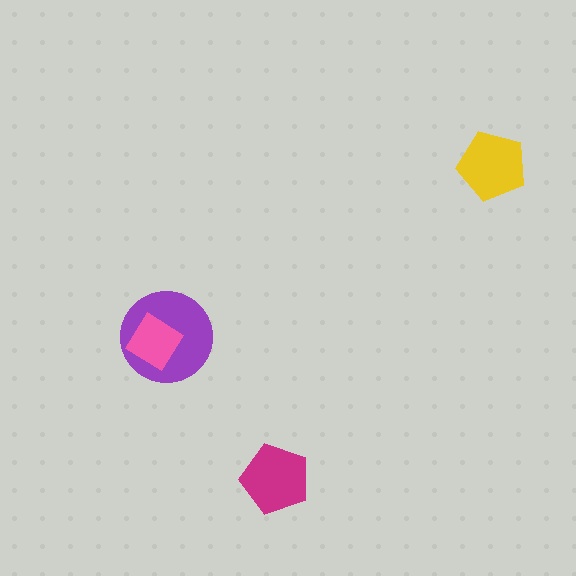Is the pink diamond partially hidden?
No, no other shape covers it.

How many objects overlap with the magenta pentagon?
0 objects overlap with the magenta pentagon.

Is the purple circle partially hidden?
Yes, it is partially covered by another shape.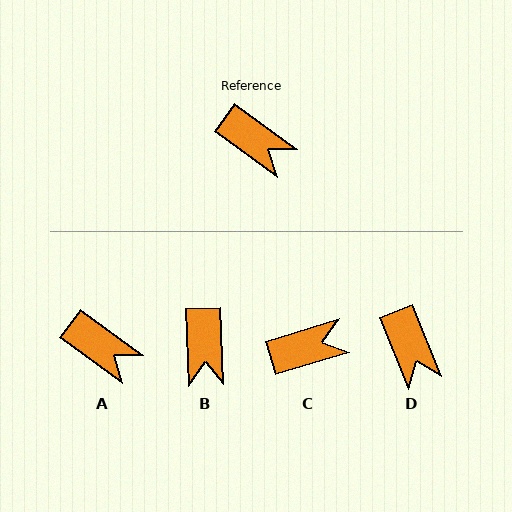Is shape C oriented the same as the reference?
No, it is off by about 53 degrees.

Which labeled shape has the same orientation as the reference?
A.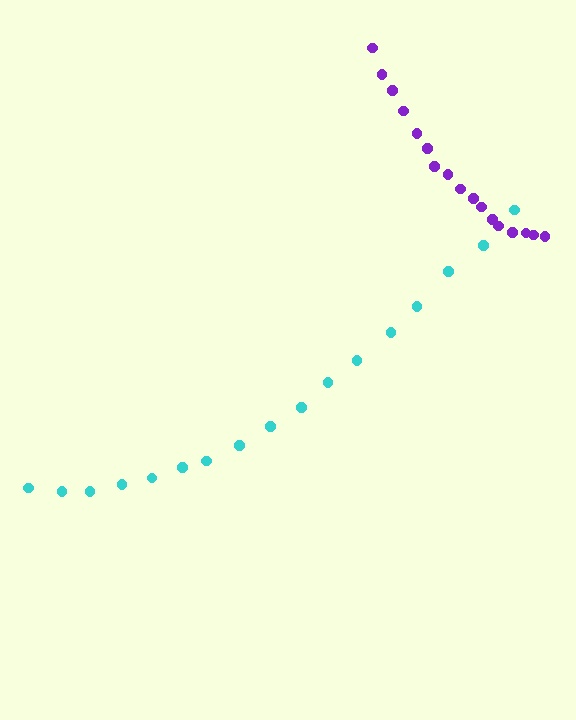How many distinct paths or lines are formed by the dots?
There are 2 distinct paths.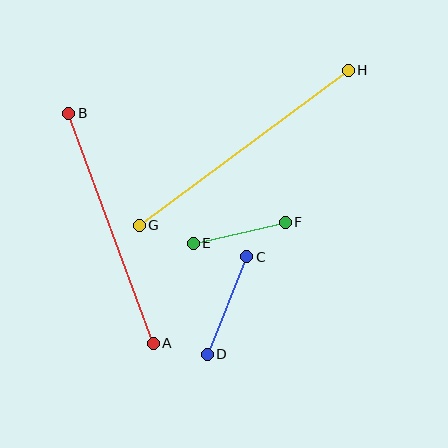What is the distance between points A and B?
The distance is approximately 245 pixels.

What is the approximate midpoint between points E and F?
The midpoint is at approximately (239, 233) pixels.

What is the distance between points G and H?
The distance is approximately 260 pixels.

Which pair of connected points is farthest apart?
Points G and H are farthest apart.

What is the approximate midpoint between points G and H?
The midpoint is at approximately (244, 148) pixels.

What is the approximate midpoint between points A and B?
The midpoint is at approximately (111, 228) pixels.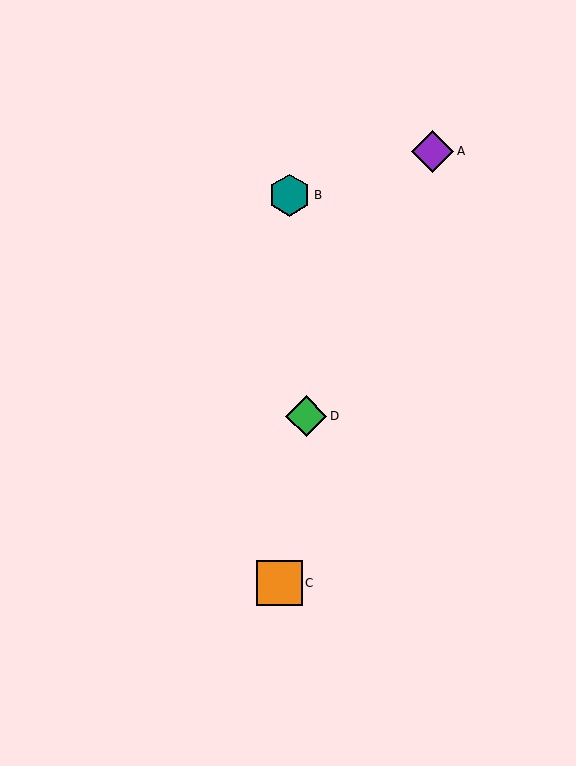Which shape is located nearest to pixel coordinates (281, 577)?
The orange square (labeled C) at (279, 583) is nearest to that location.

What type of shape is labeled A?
Shape A is a purple diamond.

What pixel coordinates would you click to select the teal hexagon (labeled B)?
Click at (290, 195) to select the teal hexagon B.